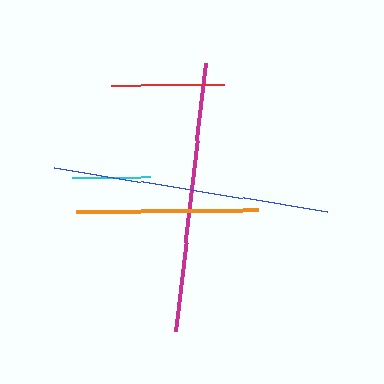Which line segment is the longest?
The blue line is the longest at approximately 277 pixels.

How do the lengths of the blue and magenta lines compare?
The blue and magenta lines are approximately the same length.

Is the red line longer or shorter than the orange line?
The orange line is longer than the red line.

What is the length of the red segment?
The red segment is approximately 113 pixels long.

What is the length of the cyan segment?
The cyan segment is approximately 78 pixels long.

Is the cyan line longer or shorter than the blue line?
The blue line is longer than the cyan line.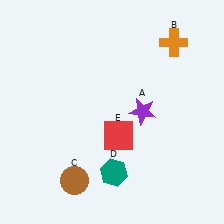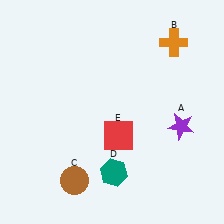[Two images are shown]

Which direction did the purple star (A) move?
The purple star (A) moved right.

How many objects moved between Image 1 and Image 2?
1 object moved between the two images.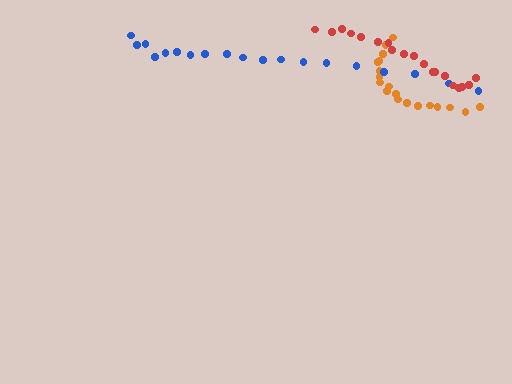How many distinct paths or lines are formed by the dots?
There are 3 distinct paths.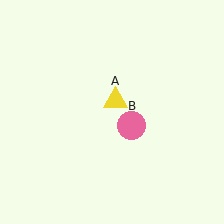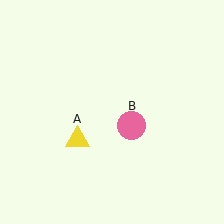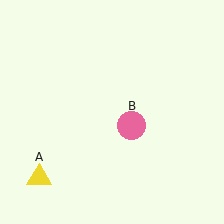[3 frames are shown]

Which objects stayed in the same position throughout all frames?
Pink circle (object B) remained stationary.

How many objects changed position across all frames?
1 object changed position: yellow triangle (object A).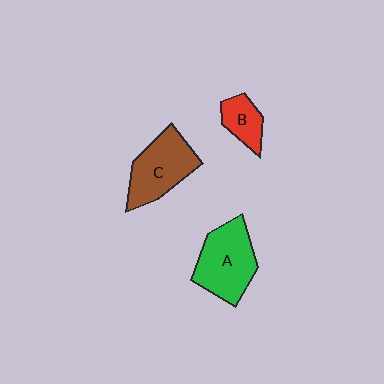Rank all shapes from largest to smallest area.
From largest to smallest: A (green), C (brown), B (red).